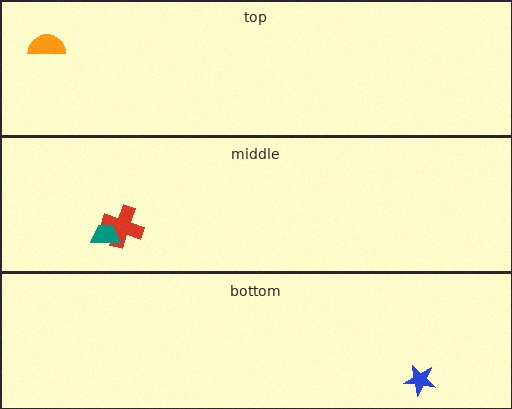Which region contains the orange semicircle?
The top region.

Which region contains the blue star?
The bottom region.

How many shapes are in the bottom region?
1.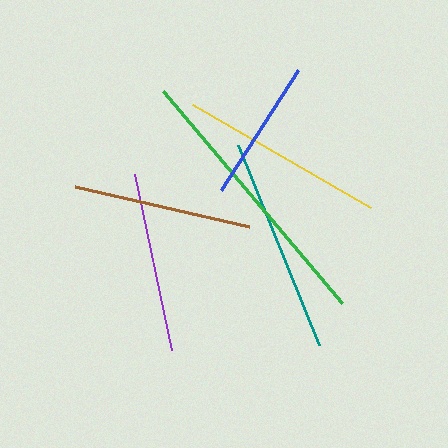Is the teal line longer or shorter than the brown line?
The teal line is longer than the brown line.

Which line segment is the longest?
The green line is the longest at approximately 277 pixels.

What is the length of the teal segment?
The teal segment is approximately 215 pixels long.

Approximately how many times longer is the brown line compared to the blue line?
The brown line is approximately 1.2 times the length of the blue line.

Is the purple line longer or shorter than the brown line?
The purple line is longer than the brown line.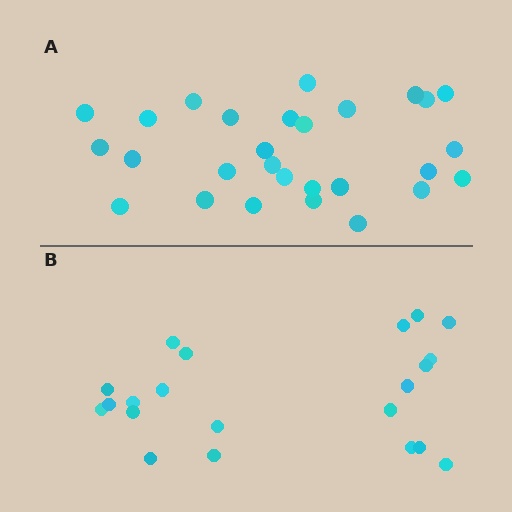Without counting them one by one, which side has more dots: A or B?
Region A (the top region) has more dots.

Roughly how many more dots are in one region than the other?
Region A has roughly 8 or so more dots than region B.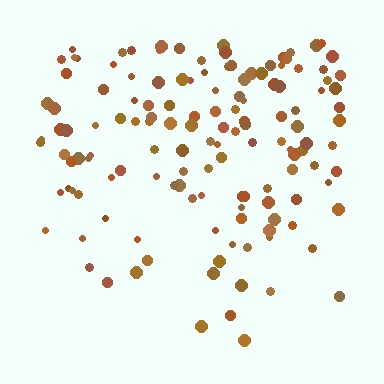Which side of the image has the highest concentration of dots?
The top.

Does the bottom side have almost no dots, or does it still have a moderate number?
Still a moderate number, just noticeably fewer than the top.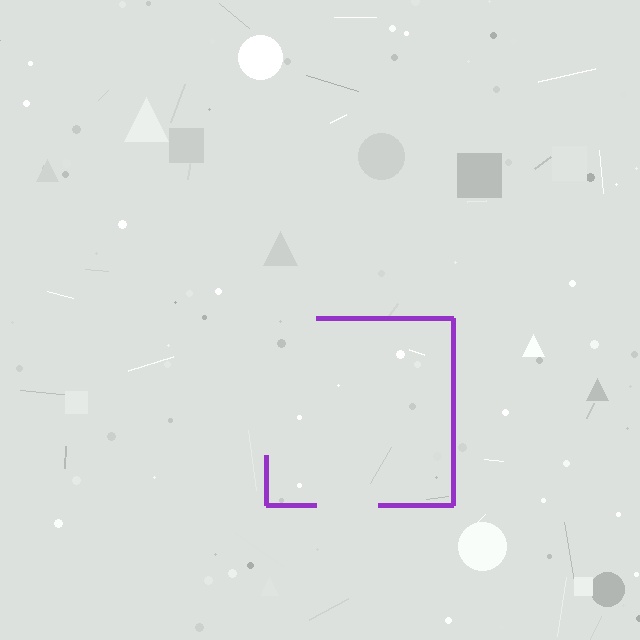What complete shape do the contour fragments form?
The contour fragments form a square.